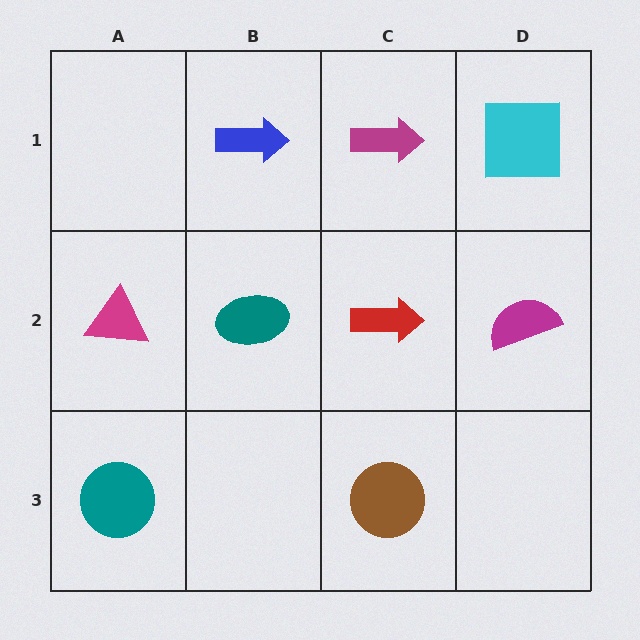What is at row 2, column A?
A magenta triangle.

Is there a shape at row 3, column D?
No, that cell is empty.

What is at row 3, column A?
A teal circle.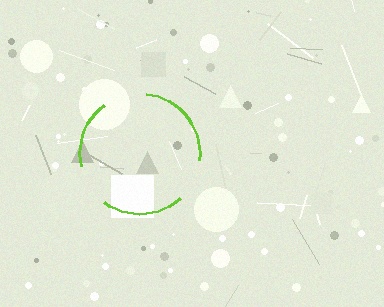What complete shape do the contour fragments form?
The contour fragments form a circle.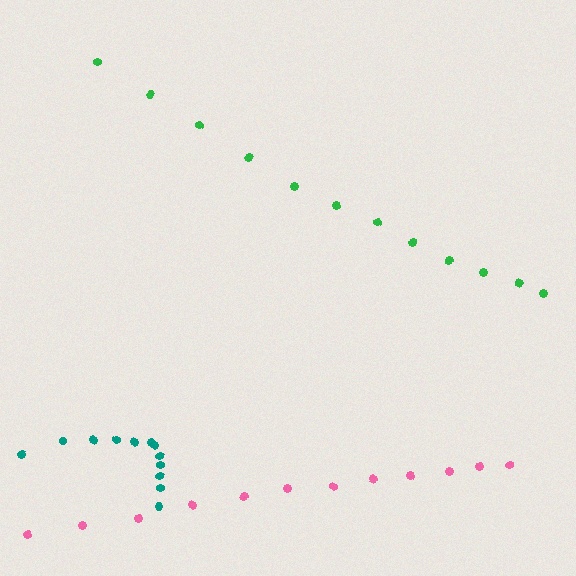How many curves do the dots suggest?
There are 3 distinct paths.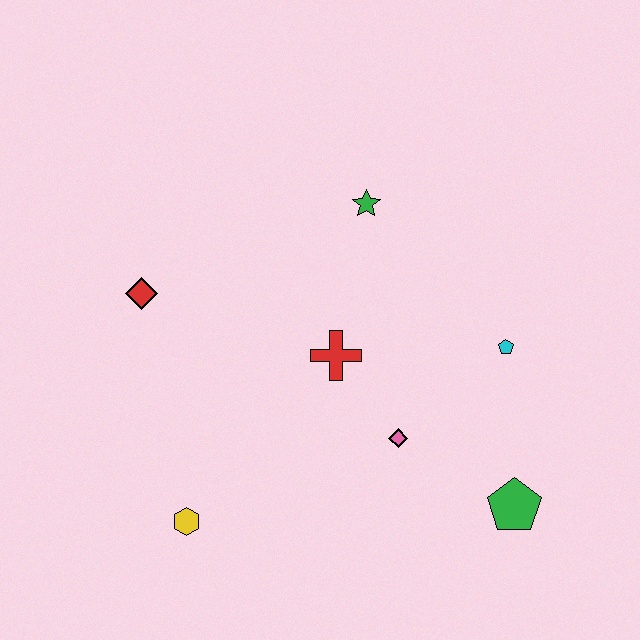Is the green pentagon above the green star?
No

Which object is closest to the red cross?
The pink diamond is closest to the red cross.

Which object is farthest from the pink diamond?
The red diamond is farthest from the pink diamond.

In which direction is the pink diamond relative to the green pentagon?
The pink diamond is to the left of the green pentagon.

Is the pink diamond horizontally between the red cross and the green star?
No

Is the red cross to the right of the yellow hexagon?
Yes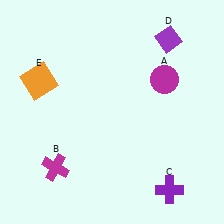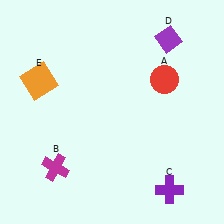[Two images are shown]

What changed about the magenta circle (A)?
In Image 1, A is magenta. In Image 2, it changed to red.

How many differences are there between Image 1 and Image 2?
There is 1 difference between the two images.